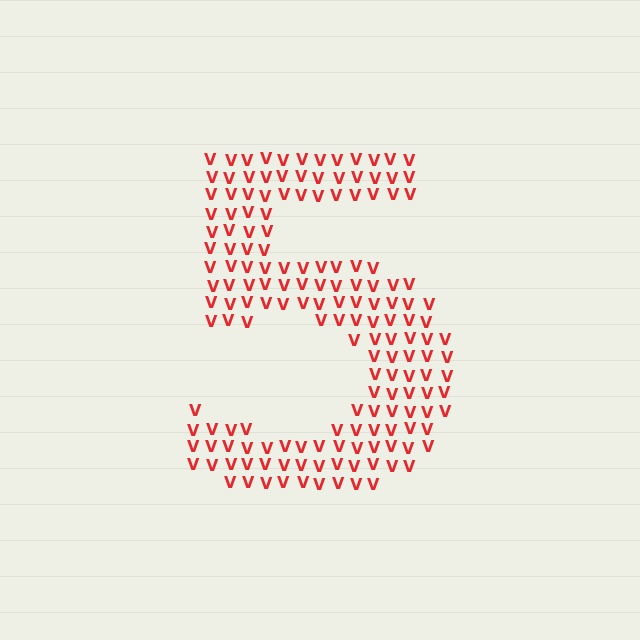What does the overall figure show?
The overall figure shows the digit 5.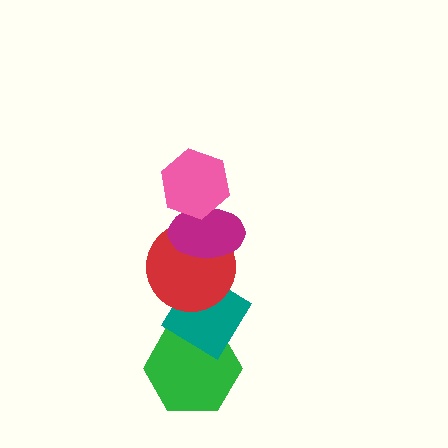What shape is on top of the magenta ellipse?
The pink hexagon is on top of the magenta ellipse.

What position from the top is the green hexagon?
The green hexagon is 5th from the top.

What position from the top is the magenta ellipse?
The magenta ellipse is 2nd from the top.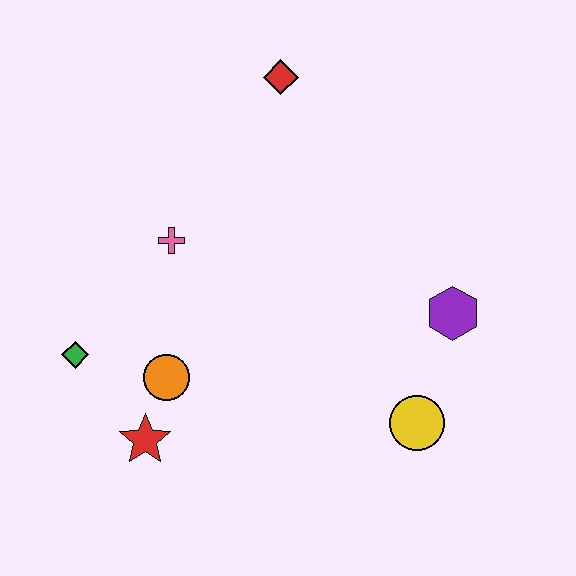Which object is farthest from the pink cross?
The yellow circle is farthest from the pink cross.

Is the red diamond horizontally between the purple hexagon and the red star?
Yes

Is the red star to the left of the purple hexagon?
Yes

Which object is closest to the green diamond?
The orange circle is closest to the green diamond.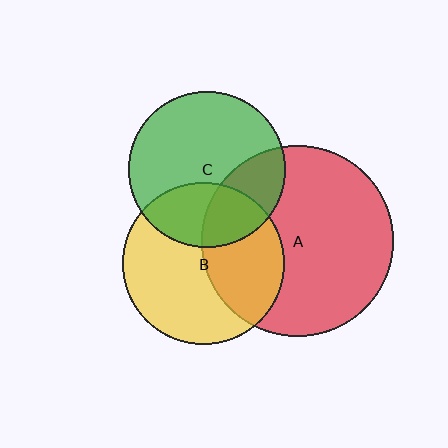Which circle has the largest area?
Circle A (red).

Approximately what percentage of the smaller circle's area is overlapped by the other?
Approximately 25%.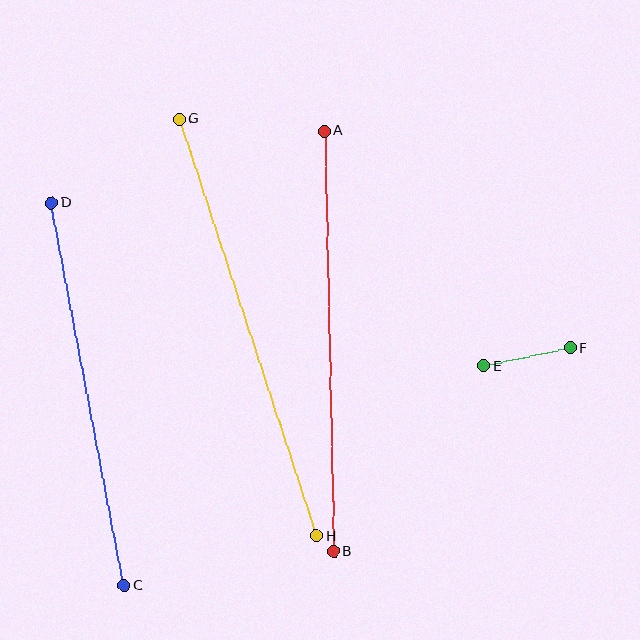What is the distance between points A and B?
The distance is approximately 421 pixels.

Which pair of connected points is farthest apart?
Points G and H are farthest apart.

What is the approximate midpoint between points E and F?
The midpoint is at approximately (527, 357) pixels.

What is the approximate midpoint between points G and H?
The midpoint is at approximately (248, 328) pixels.